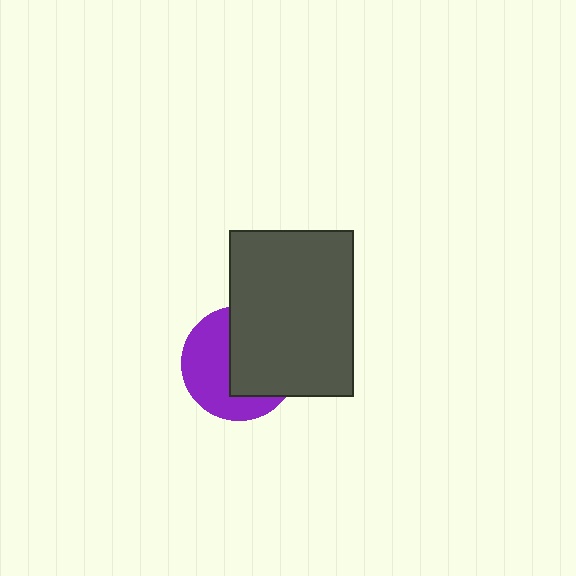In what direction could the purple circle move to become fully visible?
The purple circle could move left. That would shift it out from behind the dark gray rectangle entirely.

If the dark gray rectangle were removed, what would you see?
You would see the complete purple circle.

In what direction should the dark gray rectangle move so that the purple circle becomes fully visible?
The dark gray rectangle should move right. That is the shortest direction to clear the overlap and leave the purple circle fully visible.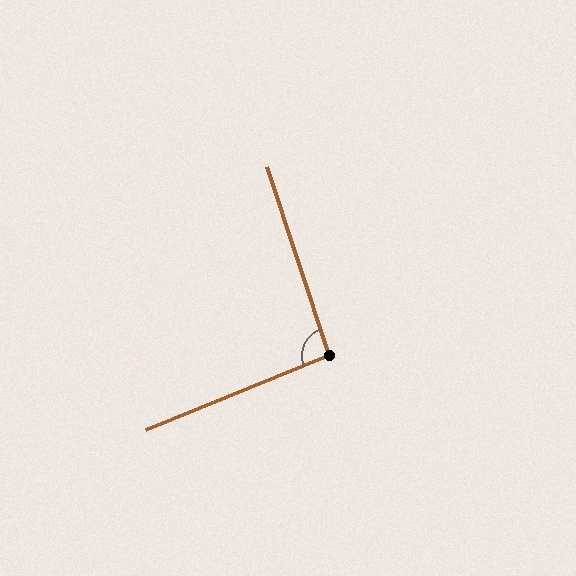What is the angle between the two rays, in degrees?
Approximately 94 degrees.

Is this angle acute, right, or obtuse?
It is approximately a right angle.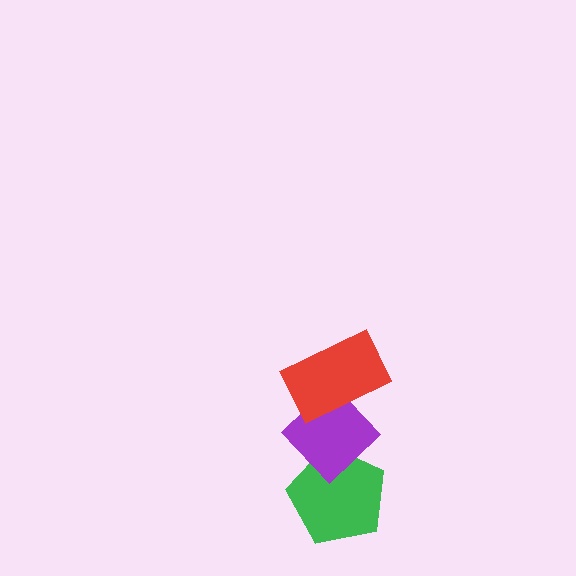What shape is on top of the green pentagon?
The purple diamond is on top of the green pentagon.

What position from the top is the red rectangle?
The red rectangle is 1st from the top.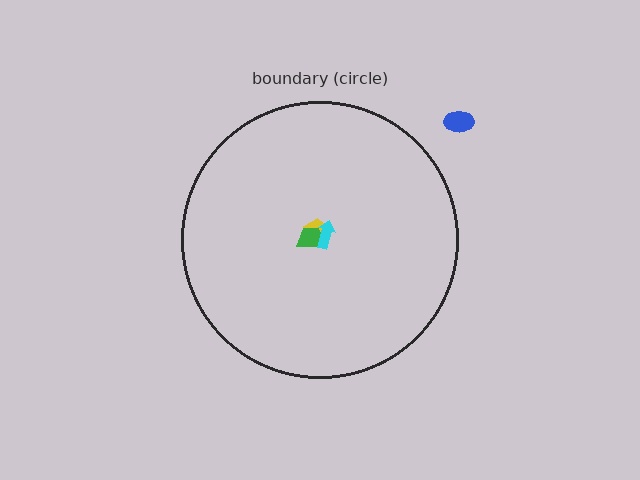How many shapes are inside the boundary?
3 inside, 1 outside.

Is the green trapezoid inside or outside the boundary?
Inside.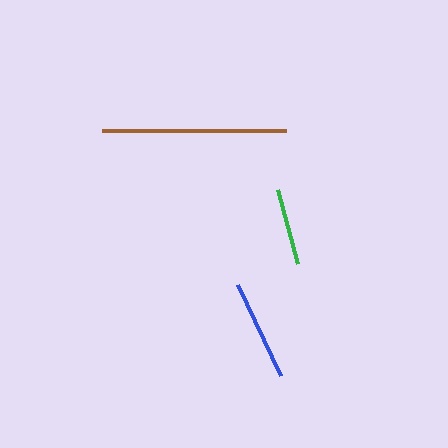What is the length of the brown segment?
The brown segment is approximately 184 pixels long.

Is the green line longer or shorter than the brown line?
The brown line is longer than the green line.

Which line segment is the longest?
The brown line is the longest at approximately 184 pixels.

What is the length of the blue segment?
The blue segment is approximately 101 pixels long.